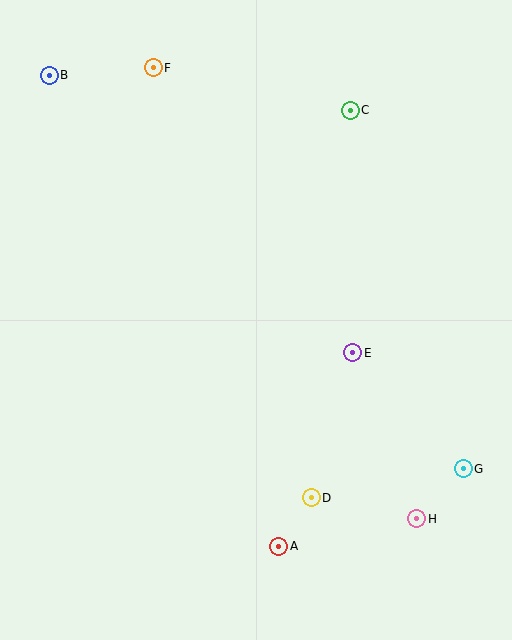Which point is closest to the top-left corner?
Point B is closest to the top-left corner.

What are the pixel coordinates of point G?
Point G is at (463, 469).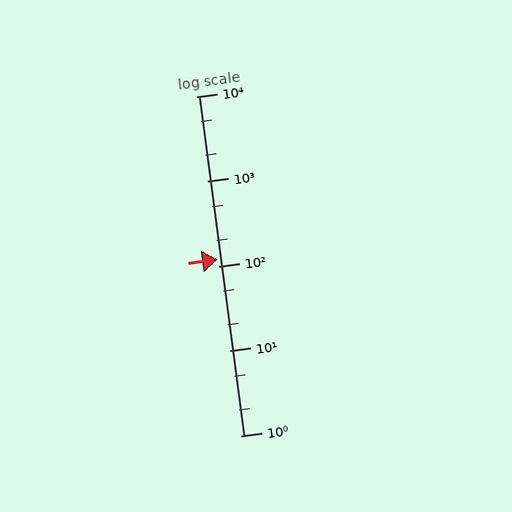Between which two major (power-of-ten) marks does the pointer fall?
The pointer is between 100 and 1000.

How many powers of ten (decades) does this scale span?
The scale spans 4 decades, from 1 to 10000.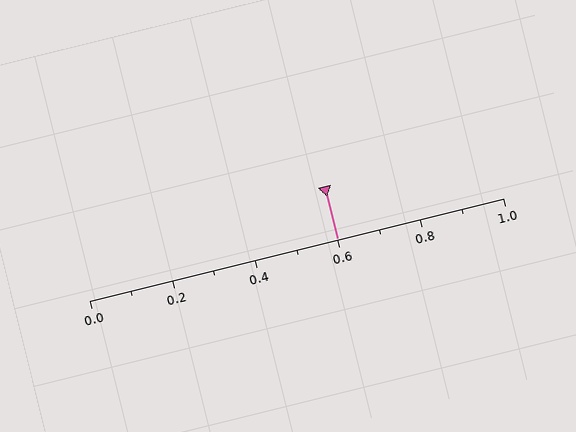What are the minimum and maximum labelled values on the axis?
The axis runs from 0.0 to 1.0.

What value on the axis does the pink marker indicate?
The marker indicates approximately 0.6.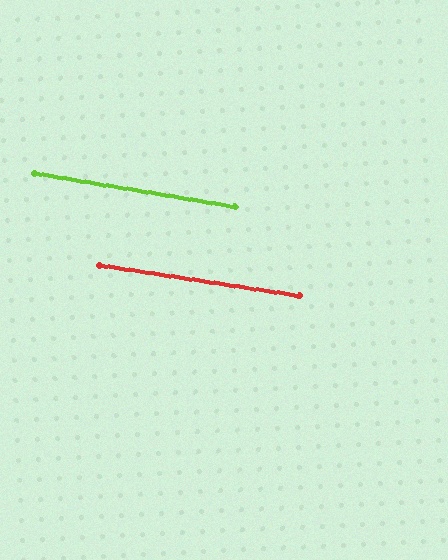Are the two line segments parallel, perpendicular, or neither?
Parallel — their directions differ by only 0.9°.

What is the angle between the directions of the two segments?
Approximately 1 degree.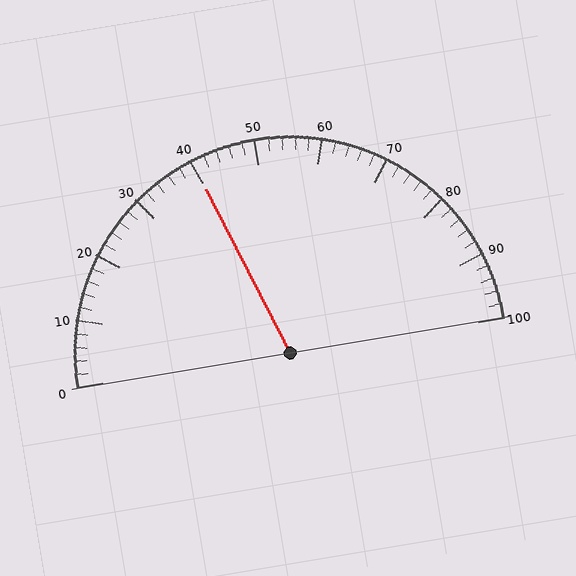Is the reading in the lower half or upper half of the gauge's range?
The reading is in the lower half of the range (0 to 100).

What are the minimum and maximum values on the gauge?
The gauge ranges from 0 to 100.